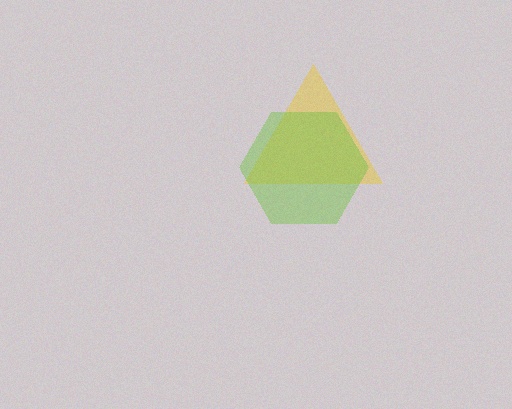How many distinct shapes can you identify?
There are 2 distinct shapes: a yellow triangle, a lime hexagon.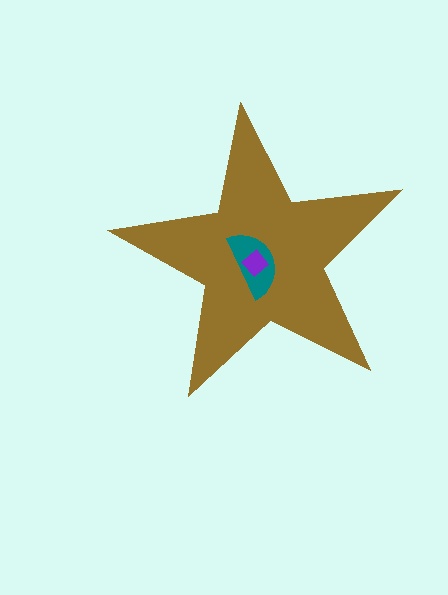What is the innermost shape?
The purple diamond.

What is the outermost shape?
The brown star.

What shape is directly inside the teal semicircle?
The purple diamond.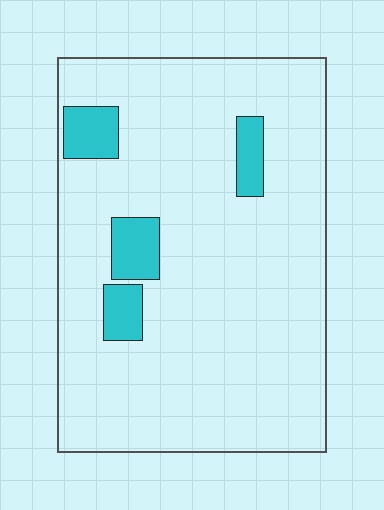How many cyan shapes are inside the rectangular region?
4.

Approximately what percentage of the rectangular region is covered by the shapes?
Approximately 10%.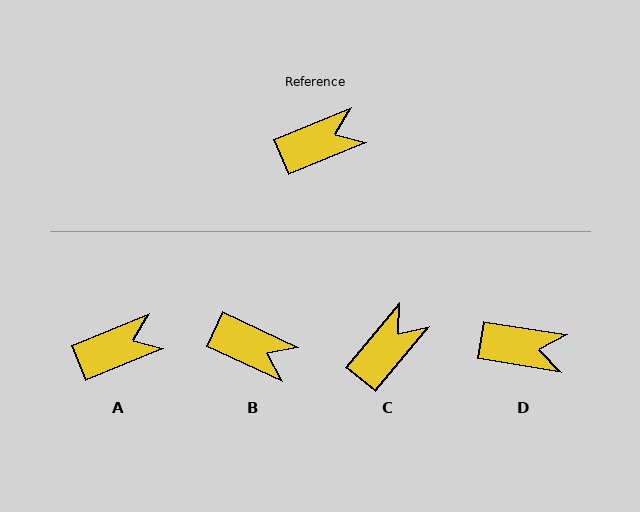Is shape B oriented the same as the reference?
No, it is off by about 47 degrees.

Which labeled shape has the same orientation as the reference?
A.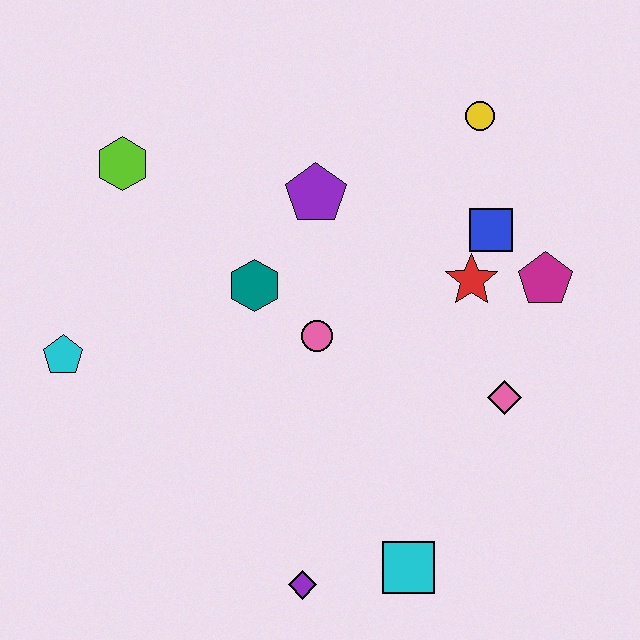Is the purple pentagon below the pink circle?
No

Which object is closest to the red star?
The blue square is closest to the red star.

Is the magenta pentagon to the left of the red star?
No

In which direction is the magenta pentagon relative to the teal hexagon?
The magenta pentagon is to the right of the teal hexagon.